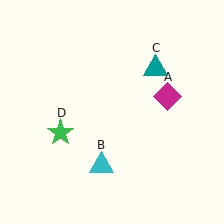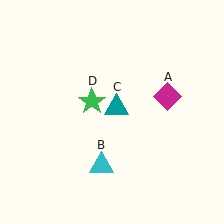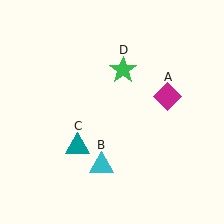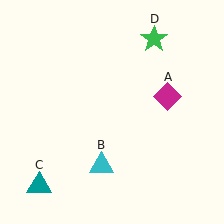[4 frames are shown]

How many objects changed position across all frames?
2 objects changed position: teal triangle (object C), green star (object D).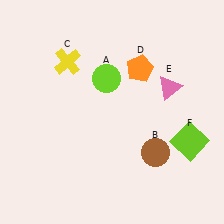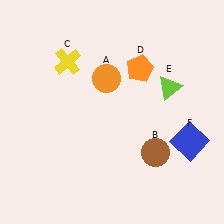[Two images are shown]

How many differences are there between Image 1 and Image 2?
There are 3 differences between the two images.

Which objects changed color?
A changed from lime to orange. E changed from pink to lime. F changed from lime to blue.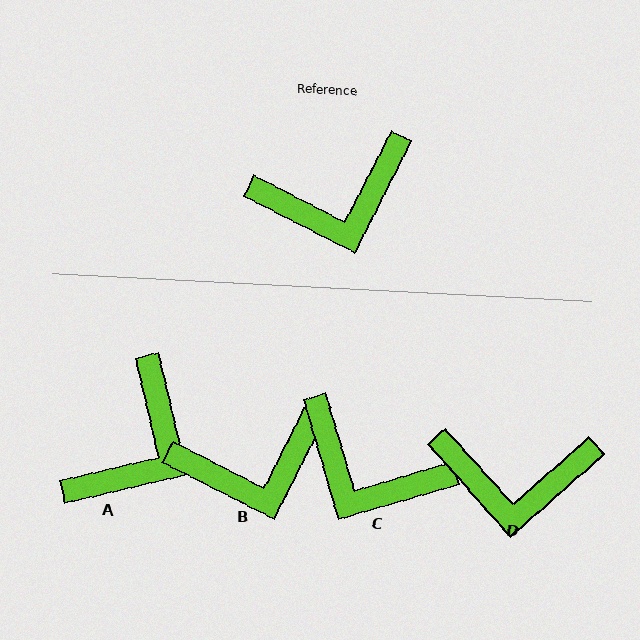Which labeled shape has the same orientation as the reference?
B.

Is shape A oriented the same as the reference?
No, it is off by about 40 degrees.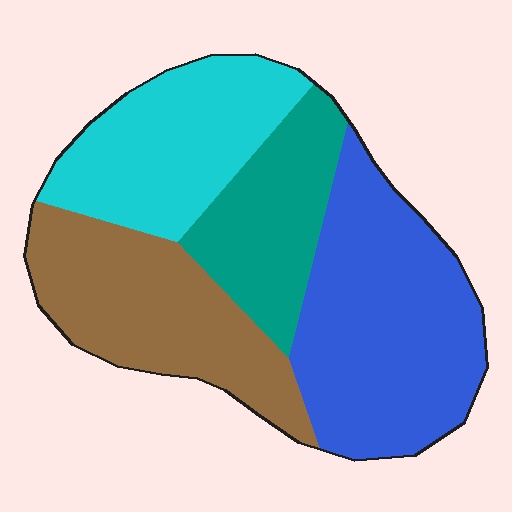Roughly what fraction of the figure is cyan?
Cyan covers about 25% of the figure.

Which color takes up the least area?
Teal, at roughly 20%.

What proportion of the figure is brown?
Brown takes up between a sixth and a third of the figure.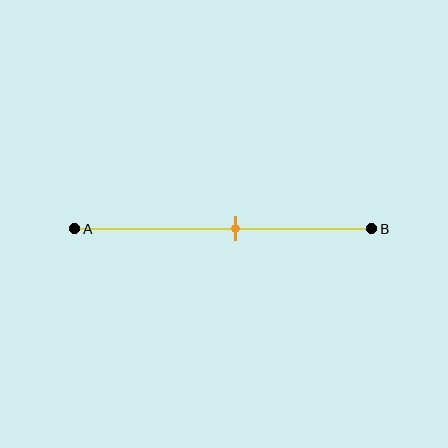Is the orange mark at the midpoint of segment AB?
No, the mark is at about 55% from A, not at the 50% midpoint.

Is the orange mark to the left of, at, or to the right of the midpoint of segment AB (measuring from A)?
The orange mark is to the right of the midpoint of segment AB.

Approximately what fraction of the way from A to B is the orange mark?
The orange mark is approximately 55% of the way from A to B.